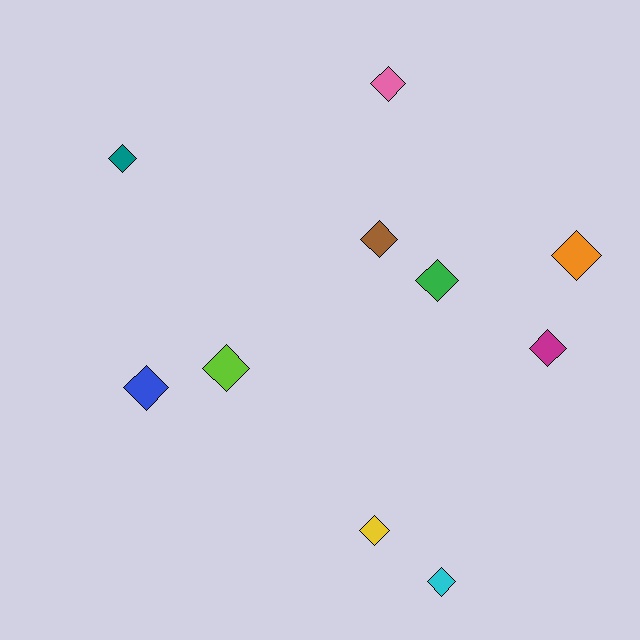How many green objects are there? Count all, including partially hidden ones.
There is 1 green object.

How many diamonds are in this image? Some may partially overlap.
There are 10 diamonds.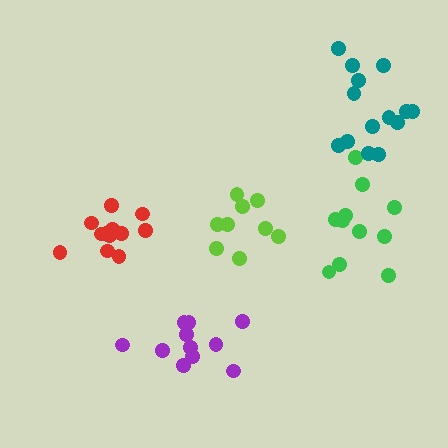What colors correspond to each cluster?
The clusters are colored: red, lime, purple, green, teal.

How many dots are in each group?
Group 1: 12 dots, Group 2: 9 dots, Group 3: 11 dots, Group 4: 11 dots, Group 5: 14 dots (57 total).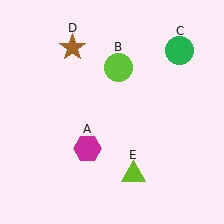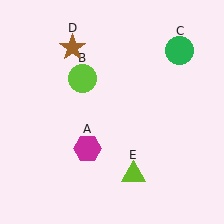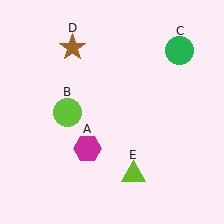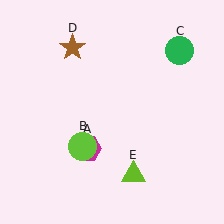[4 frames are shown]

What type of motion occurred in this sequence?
The lime circle (object B) rotated counterclockwise around the center of the scene.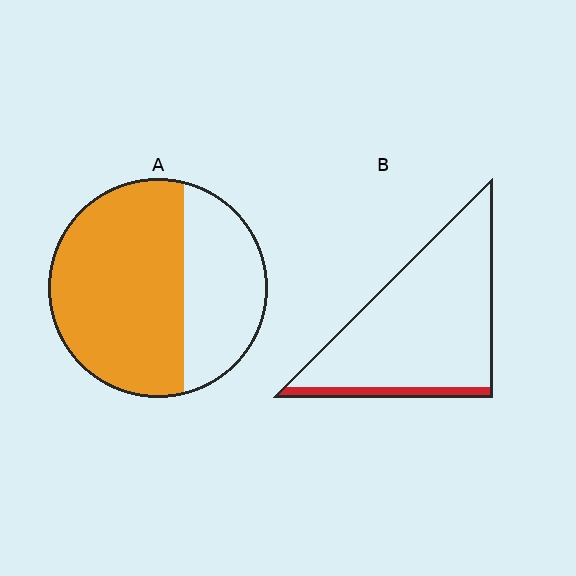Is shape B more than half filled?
No.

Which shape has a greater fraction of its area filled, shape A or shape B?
Shape A.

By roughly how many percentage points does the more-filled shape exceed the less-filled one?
By roughly 55 percentage points (A over B).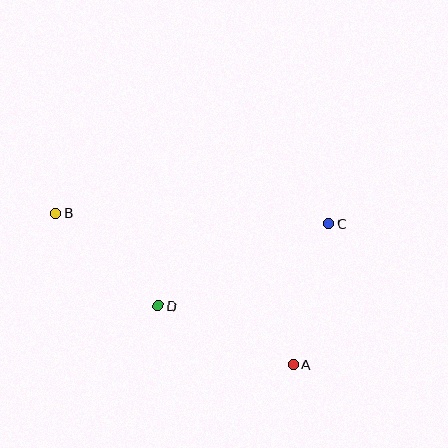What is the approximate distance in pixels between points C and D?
The distance between C and D is approximately 189 pixels.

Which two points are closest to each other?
Points B and D are closest to each other.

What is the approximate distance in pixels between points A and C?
The distance between A and C is approximately 146 pixels.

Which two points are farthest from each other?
Points A and B are farthest from each other.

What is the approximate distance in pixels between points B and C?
The distance between B and C is approximately 273 pixels.